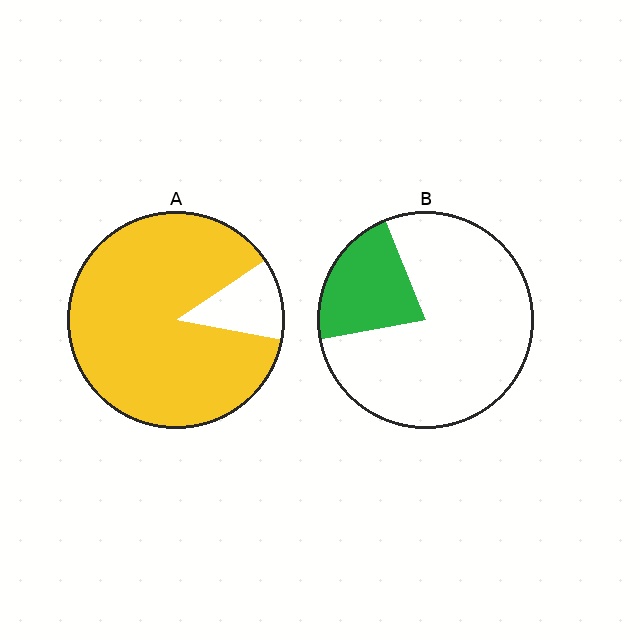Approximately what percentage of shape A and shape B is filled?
A is approximately 90% and B is approximately 20%.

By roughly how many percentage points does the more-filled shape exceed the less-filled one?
By roughly 65 percentage points (A over B).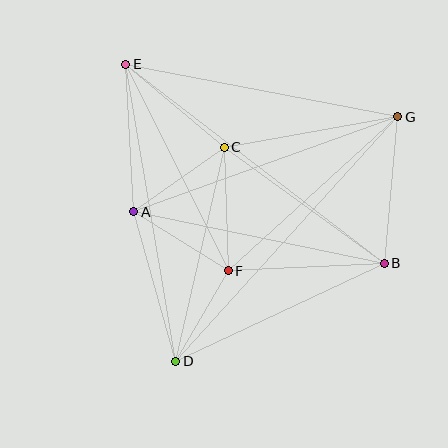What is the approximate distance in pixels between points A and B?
The distance between A and B is approximately 255 pixels.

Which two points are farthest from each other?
Points D and G are farthest from each other.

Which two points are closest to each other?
Points D and F are closest to each other.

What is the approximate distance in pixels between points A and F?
The distance between A and F is approximately 111 pixels.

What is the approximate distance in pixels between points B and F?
The distance between B and F is approximately 156 pixels.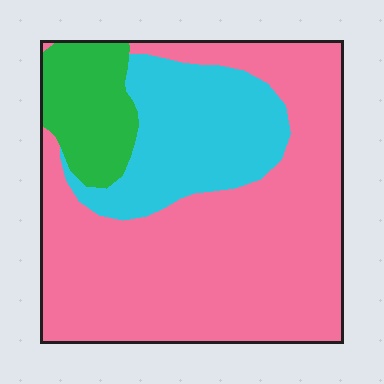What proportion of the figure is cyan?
Cyan takes up between a sixth and a third of the figure.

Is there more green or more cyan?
Cyan.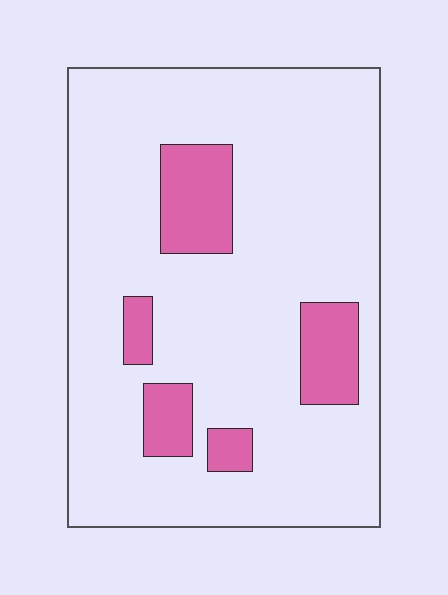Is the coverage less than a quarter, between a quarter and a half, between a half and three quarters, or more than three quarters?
Less than a quarter.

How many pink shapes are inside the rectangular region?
5.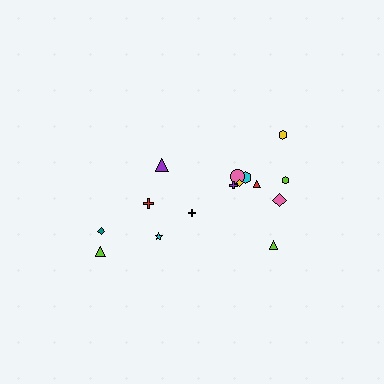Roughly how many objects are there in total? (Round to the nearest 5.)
Roughly 15 objects in total.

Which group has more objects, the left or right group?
The right group.